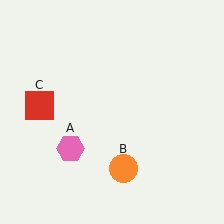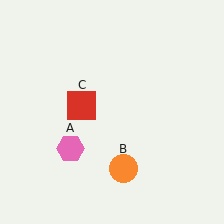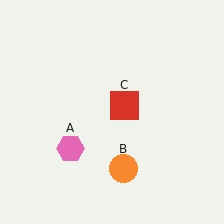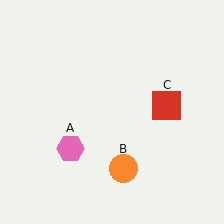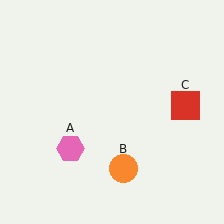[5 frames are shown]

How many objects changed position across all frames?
1 object changed position: red square (object C).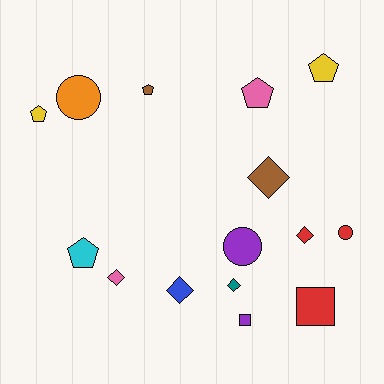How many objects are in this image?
There are 15 objects.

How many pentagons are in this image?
There are 5 pentagons.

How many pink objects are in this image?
There are 2 pink objects.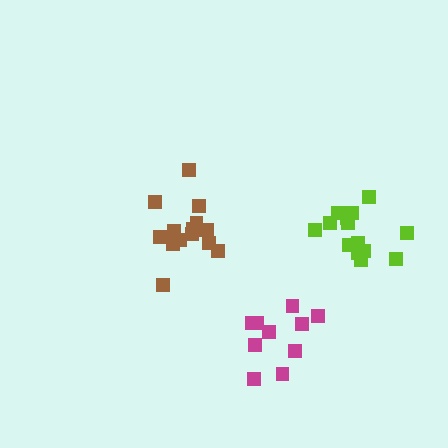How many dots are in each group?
Group 1: 16 dots, Group 2: 10 dots, Group 3: 14 dots (40 total).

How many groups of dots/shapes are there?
There are 3 groups.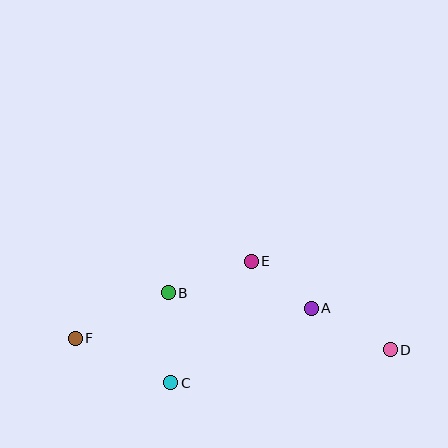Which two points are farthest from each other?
Points D and F are farthest from each other.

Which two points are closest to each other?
Points A and E are closest to each other.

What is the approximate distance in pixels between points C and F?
The distance between C and F is approximately 106 pixels.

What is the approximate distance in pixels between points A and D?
The distance between A and D is approximately 89 pixels.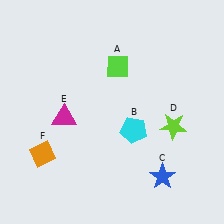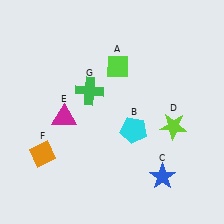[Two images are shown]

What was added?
A green cross (G) was added in Image 2.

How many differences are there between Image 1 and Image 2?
There is 1 difference between the two images.